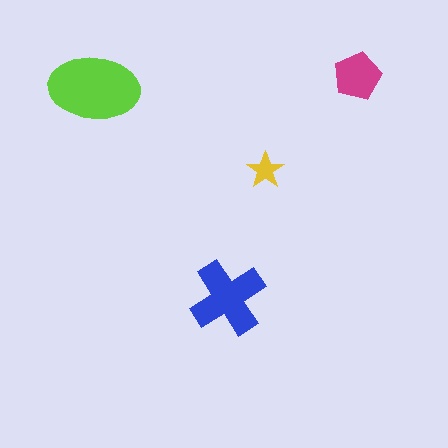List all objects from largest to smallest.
The lime ellipse, the blue cross, the magenta pentagon, the yellow star.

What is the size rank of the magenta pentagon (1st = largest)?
3rd.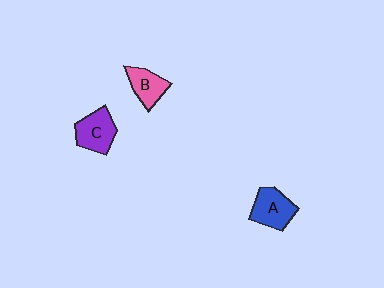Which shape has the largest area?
Shape A (blue).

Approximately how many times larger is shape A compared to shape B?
Approximately 1.2 times.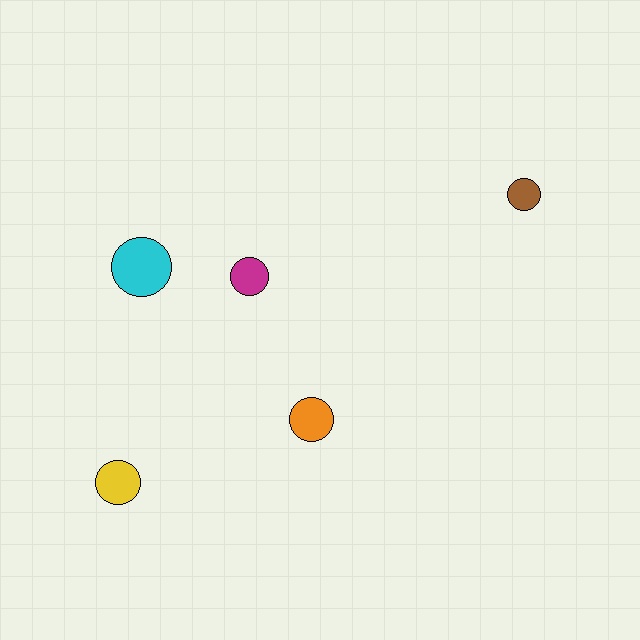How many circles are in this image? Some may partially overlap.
There are 5 circles.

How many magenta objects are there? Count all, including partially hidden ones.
There is 1 magenta object.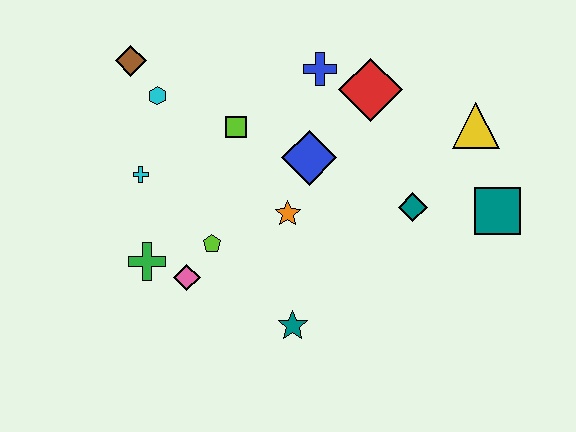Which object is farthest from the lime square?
The teal square is farthest from the lime square.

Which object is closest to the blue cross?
The red diamond is closest to the blue cross.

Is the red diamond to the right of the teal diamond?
No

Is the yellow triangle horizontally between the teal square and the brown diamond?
Yes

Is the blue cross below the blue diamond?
No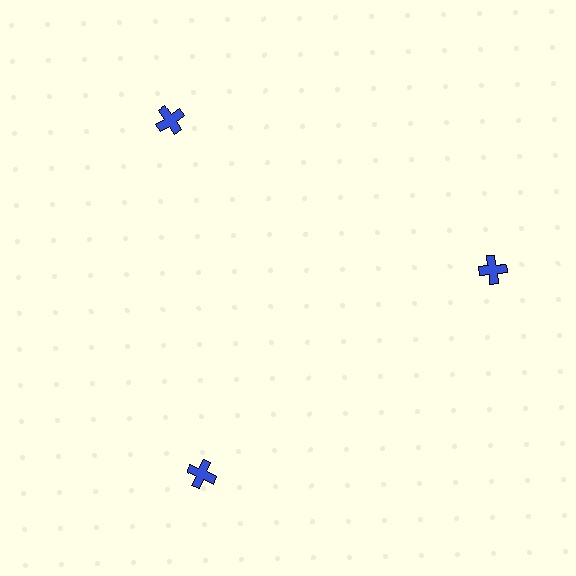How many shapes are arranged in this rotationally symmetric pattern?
There are 3 shapes, arranged in 3 groups of 1.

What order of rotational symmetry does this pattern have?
This pattern has 3-fold rotational symmetry.